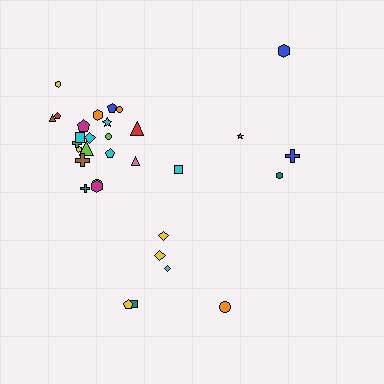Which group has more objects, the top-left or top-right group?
The top-left group.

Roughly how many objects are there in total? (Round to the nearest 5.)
Roughly 30 objects in total.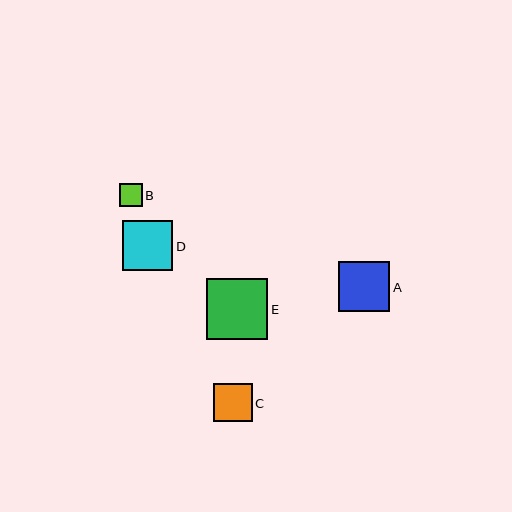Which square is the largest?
Square E is the largest with a size of approximately 61 pixels.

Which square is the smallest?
Square B is the smallest with a size of approximately 23 pixels.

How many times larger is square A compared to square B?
Square A is approximately 2.2 times the size of square B.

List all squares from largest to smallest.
From largest to smallest: E, A, D, C, B.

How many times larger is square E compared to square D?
Square E is approximately 1.2 times the size of square D.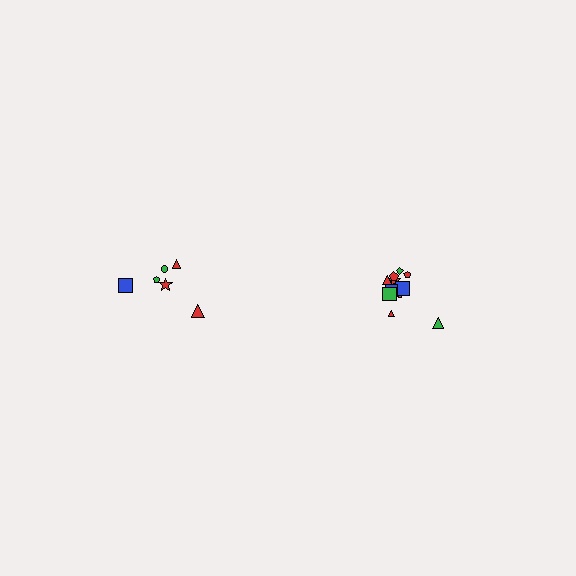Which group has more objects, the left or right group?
The right group.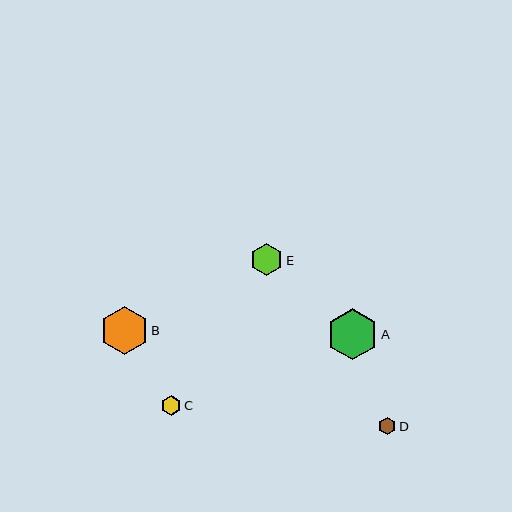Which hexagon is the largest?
Hexagon A is the largest with a size of approximately 51 pixels.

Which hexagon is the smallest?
Hexagon D is the smallest with a size of approximately 18 pixels.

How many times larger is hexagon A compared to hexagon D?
Hexagon A is approximately 2.9 times the size of hexagon D.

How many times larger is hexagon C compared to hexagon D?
Hexagon C is approximately 1.1 times the size of hexagon D.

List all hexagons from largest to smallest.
From largest to smallest: A, B, E, C, D.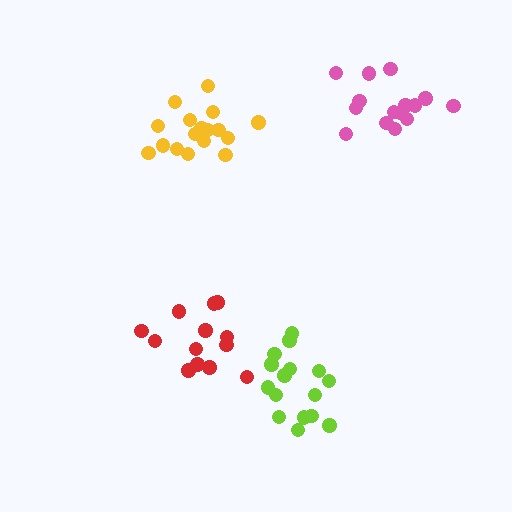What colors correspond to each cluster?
The clusters are colored: yellow, red, pink, lime.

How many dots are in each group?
Group 1: 17 dots, Group 2: 13 dots, Group 3: 15 dots, Group 4: 17 dots (62 total).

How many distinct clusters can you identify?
There are 4 distinct clusters.